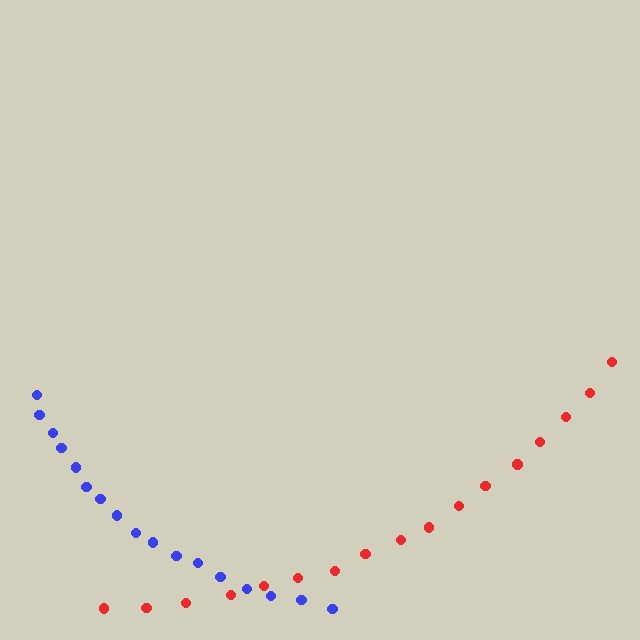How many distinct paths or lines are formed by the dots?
There are 2 distinct paths.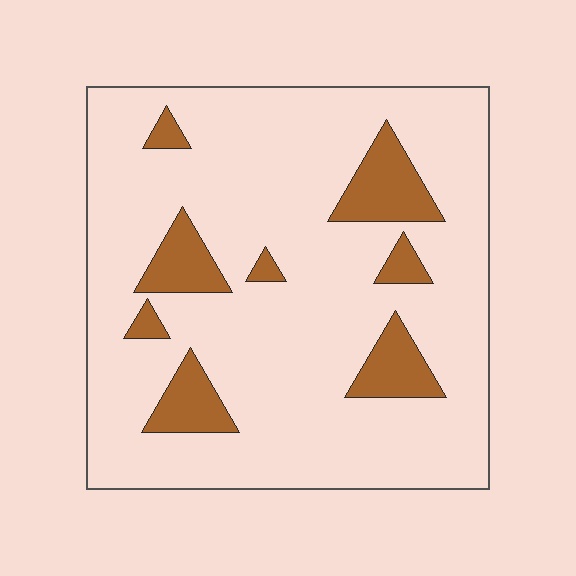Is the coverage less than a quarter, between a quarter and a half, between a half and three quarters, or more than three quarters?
Less than a quarter.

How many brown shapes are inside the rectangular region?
8.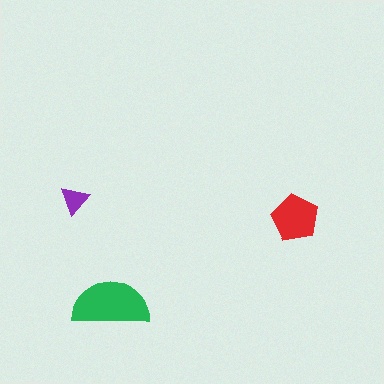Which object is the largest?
The green semicircle.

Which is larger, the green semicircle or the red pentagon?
The green semicircle.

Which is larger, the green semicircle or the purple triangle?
The green semicircle.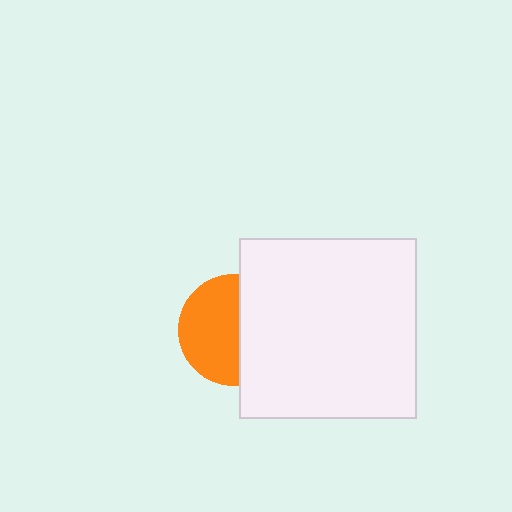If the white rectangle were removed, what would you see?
You would see the complete orange circle.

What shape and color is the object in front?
The object in front is a white rectangle.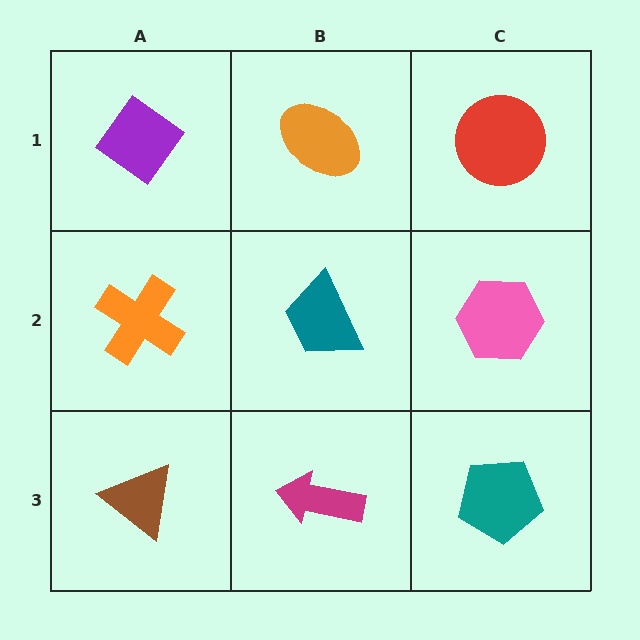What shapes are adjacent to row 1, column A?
An orange cross (row 2, column A), an orange ellipse (row 1, column B).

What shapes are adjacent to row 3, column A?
An orange cross (row 2, column A), a magenta arrow (row 3, column B).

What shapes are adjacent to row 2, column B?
An orange ellipse (row 1, column B), a magenta arrow (row 3, column B), an orange cross (row 2, column A), a pink hexagon (row 2, column C).